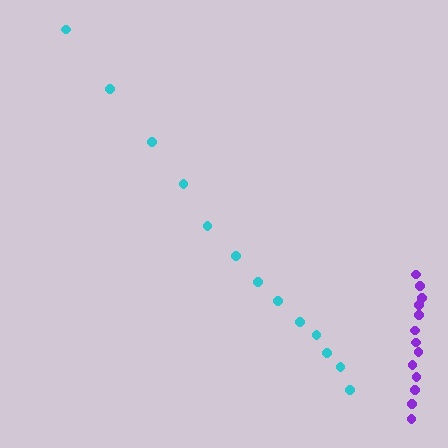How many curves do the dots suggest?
There are 2 distinct paths.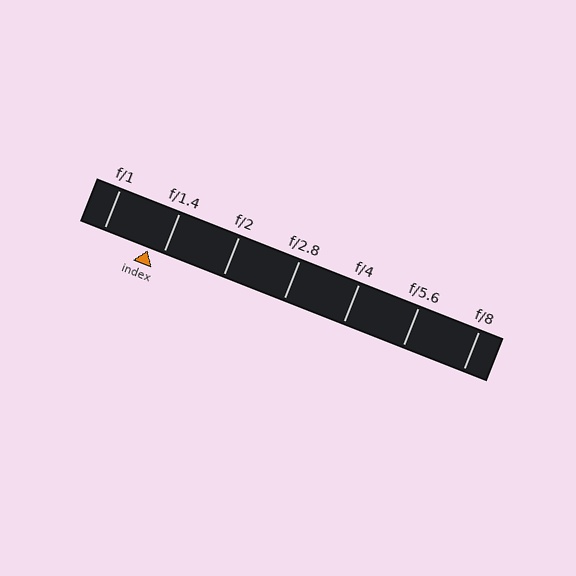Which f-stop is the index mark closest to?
The index mark is closest to f/1.4.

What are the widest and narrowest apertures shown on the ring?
The widest aperture shown is f/1 and the narrowest is f/8.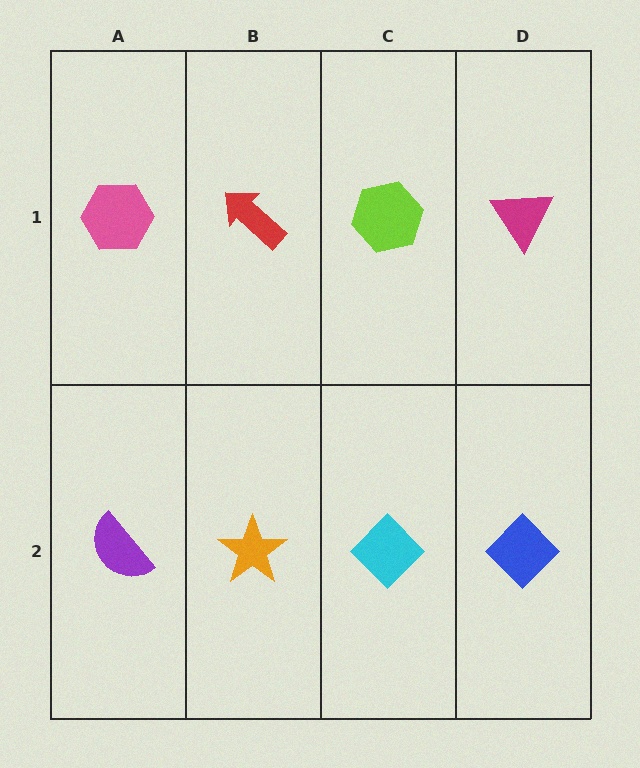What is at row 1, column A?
A pink hexagon.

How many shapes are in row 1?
4 shapes.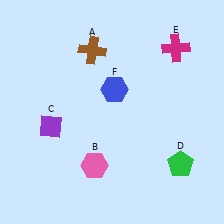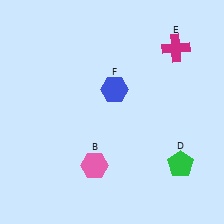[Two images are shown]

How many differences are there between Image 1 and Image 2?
There are 2 differences between the two images.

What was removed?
The brown cross (A), the purple diamond (C) were removed in Image 2.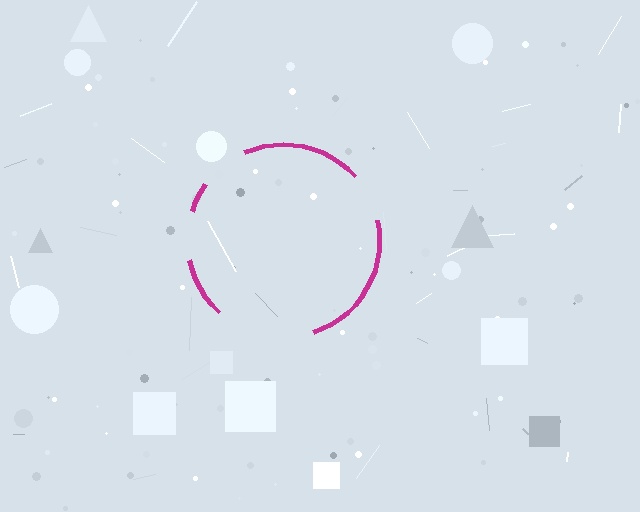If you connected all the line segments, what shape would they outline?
They would outline a circle.